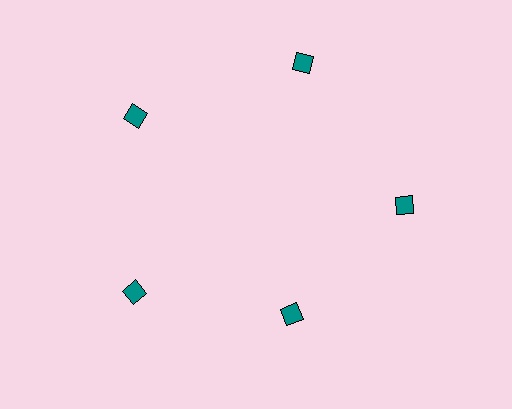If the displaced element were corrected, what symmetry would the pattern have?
It would have 5-fold rotational symmetry — the pattern would map onto itself every 72 degrees.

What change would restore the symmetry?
The symmetry would be restored by moving it outward, back onto the ring so that all 5 diamonds sit at equal angles and equal distance from the center.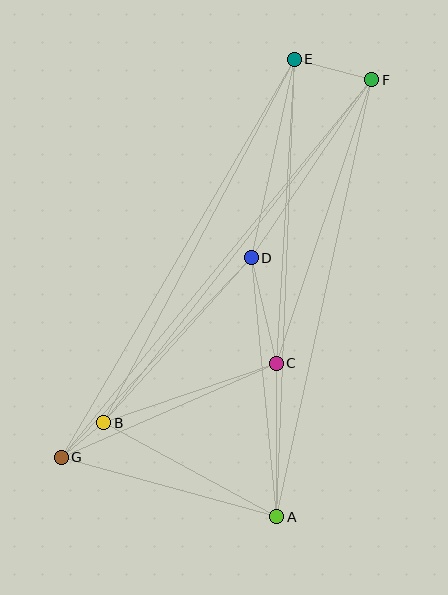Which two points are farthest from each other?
Points F and G are farthest from each other.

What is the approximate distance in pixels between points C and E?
The distance between C and E is approximately 304 pixels.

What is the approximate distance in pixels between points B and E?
The distance between B and E is approximately 410 pixels.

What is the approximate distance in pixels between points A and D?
The distance between A and D is approximately 261 pixels.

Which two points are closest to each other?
Points B and G are closest to each other.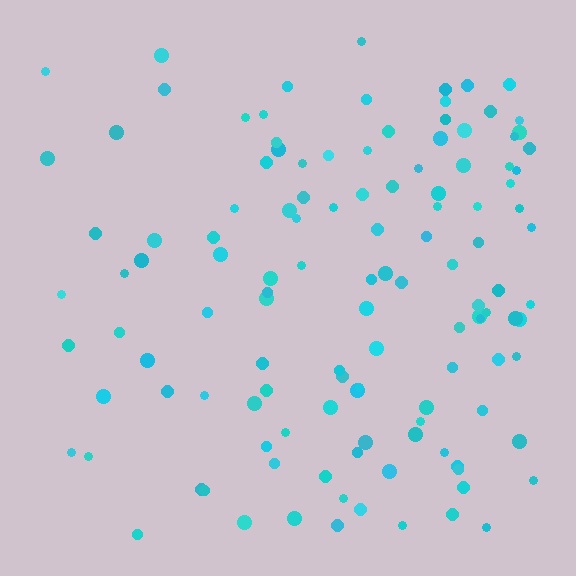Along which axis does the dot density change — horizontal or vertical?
Horizontal.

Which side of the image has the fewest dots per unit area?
The left.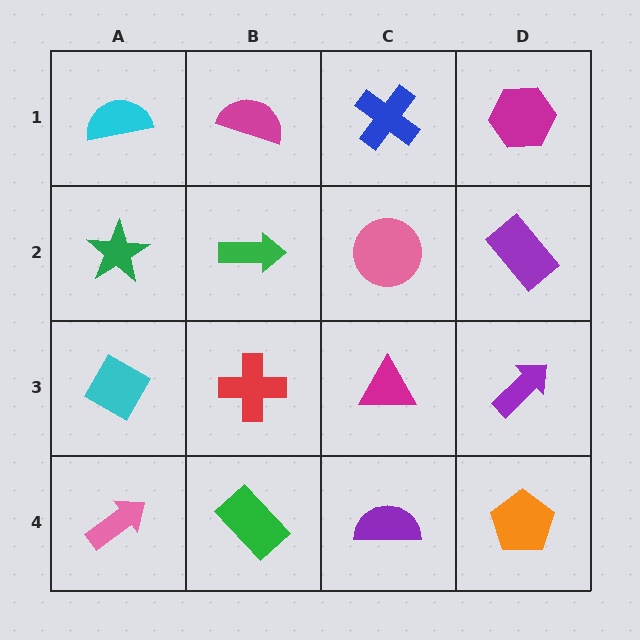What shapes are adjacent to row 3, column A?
A green star (row 2, column A), a pink arrow (row 4, column A), a red cross (row 3, column B).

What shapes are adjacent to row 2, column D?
A magenta hexagon (row 1, column D), a purple arrow (row 3, column D), a pink circle (row 2, column C).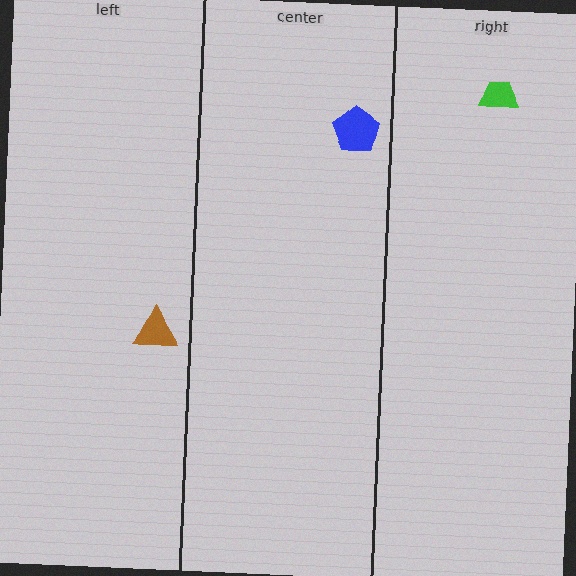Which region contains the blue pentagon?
The center region.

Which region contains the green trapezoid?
The right region.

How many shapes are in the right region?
1.